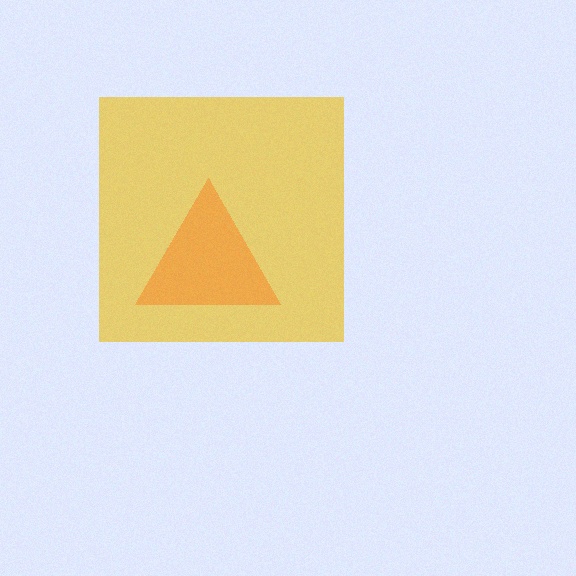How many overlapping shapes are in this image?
There are 2 overlapping shapes in the image.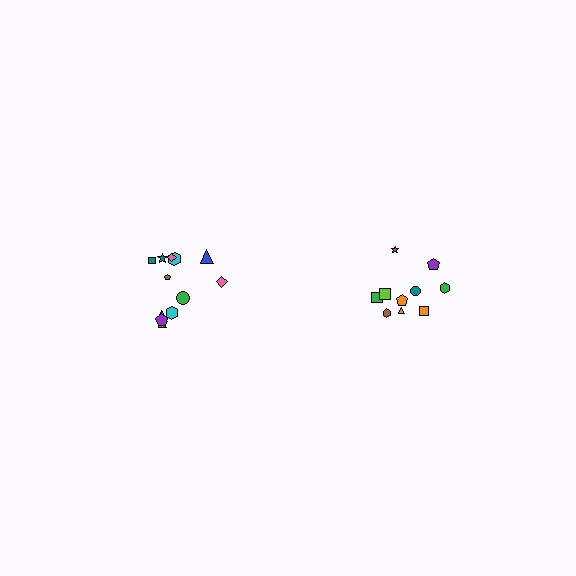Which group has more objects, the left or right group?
The left group.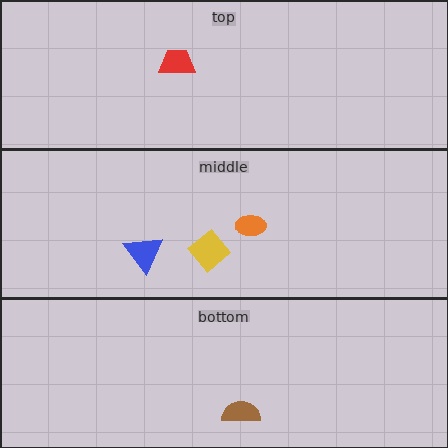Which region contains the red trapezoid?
The top region.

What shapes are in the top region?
The red trapezoid.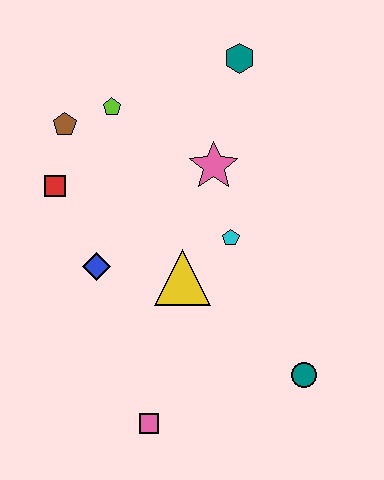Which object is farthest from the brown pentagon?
The teal circle is farthest from the brown pentagon.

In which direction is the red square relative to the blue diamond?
The red square is above the blue diamond.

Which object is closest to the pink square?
The yellow triangle is closest to the pink square.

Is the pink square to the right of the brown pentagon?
Yes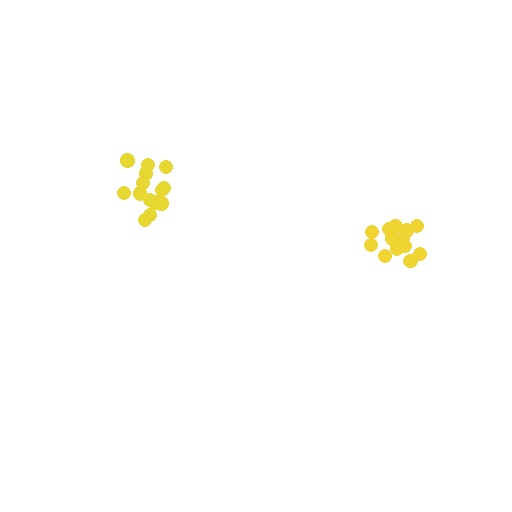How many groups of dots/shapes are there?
There are 2 groups.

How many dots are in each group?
Group 1: 15 dots, Group 2: 14 dots (29 total).